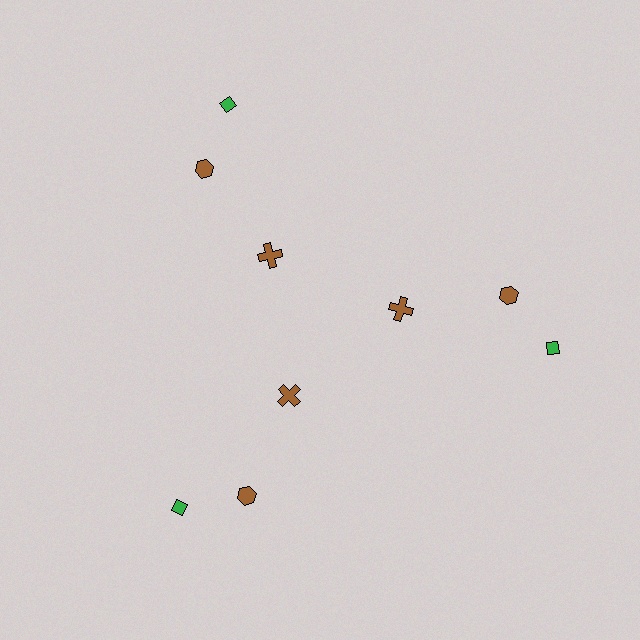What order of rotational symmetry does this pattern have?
This pattern has 3-fold rotational symmetry.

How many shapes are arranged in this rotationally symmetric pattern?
There are 9 shapes, arranged in 3 groups of 3.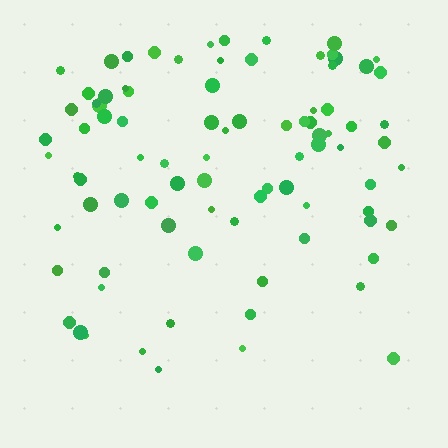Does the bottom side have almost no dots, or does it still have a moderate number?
Still a moderate number, just noticeably fewer than the top.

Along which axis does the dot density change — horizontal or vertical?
Vertical.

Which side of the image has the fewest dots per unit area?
The bottom.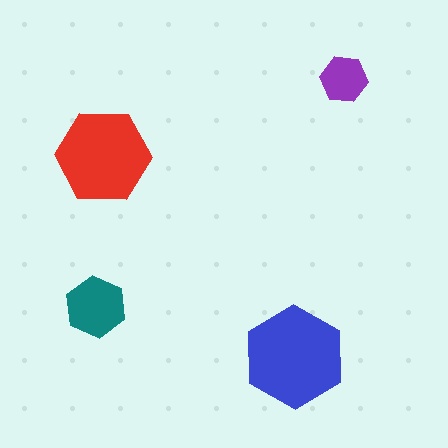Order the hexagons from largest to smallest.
the blue one, the red one, the teal one, the purple one.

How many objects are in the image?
There are 4 objects in the image.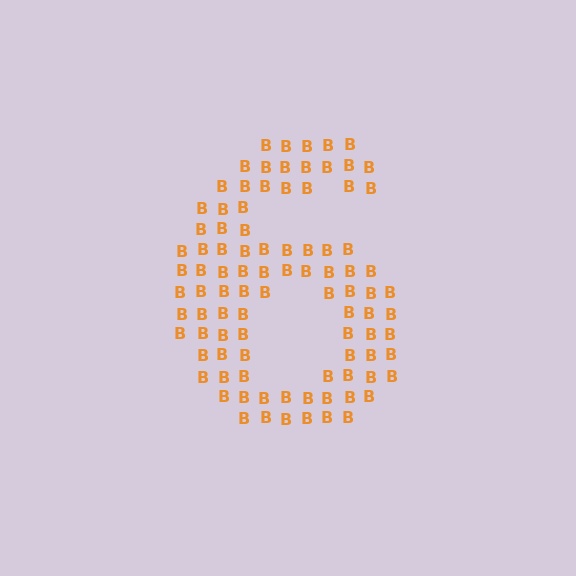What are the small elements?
The small elements are letter B's.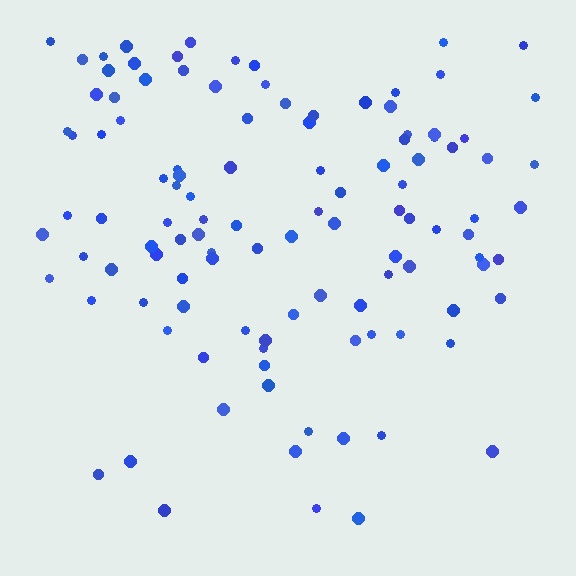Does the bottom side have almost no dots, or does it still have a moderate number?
Still a moderate number, just noticeably fewer than the top.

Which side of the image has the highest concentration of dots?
The top.